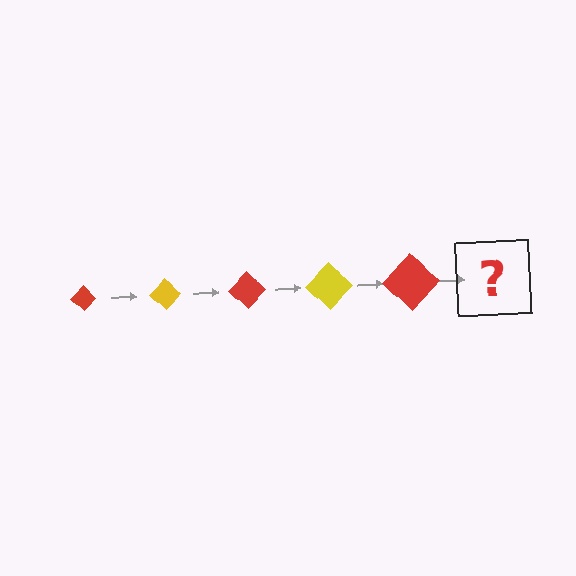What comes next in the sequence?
The next element should be a yellow diamond, larger than the previous one.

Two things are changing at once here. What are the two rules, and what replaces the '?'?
The two rules are that the diamond grows larger each step and the color cycles through red and yellow. The '?' should be a yellow diamond, larger than the previous one.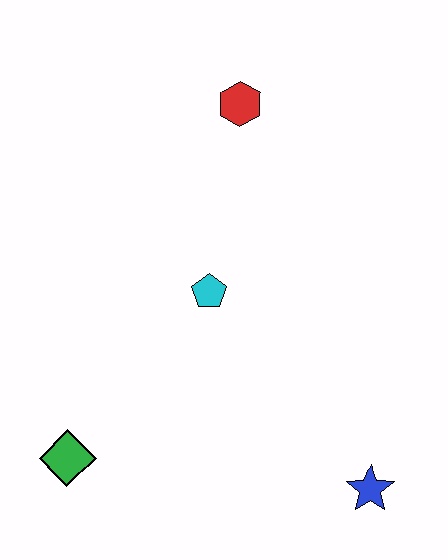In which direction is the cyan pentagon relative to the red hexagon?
The cyan pentagon is below the red hexagon.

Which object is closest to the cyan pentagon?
The red hexagon is closest to the cyan pentagon.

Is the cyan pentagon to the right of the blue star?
No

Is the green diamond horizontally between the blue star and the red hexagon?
No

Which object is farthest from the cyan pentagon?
The blue star is farthest from the cyan pentagon.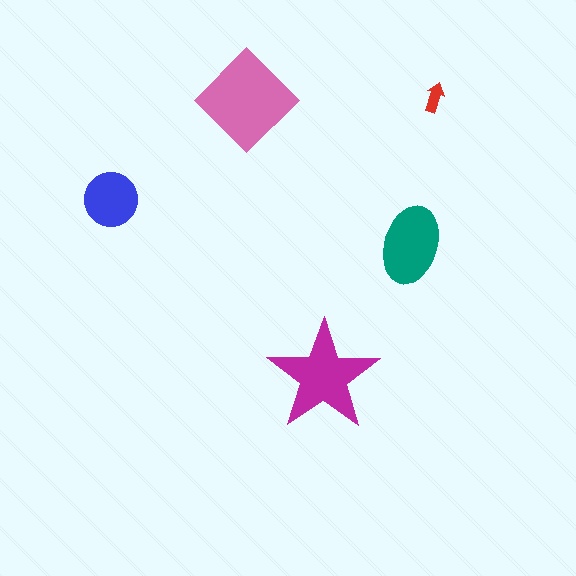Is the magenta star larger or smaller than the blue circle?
Larger.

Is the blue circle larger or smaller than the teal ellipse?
Smaller.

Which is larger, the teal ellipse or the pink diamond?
The pink diamond.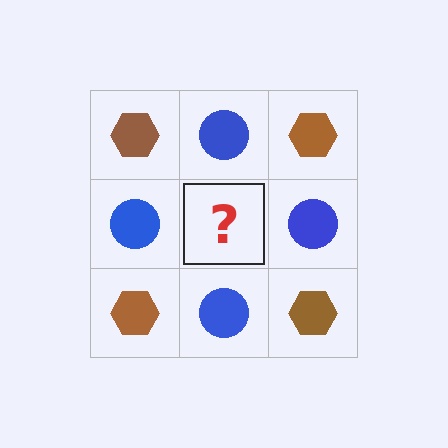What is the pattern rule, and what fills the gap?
The rule is that it alternates brown hexagon and blue circle in a checkerboard pattern. The gap should be filled with a brown hexagon.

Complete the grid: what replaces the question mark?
The question mark should be replaced with a brown hexagon.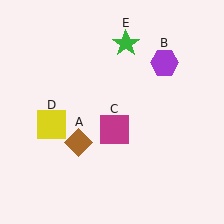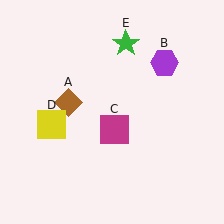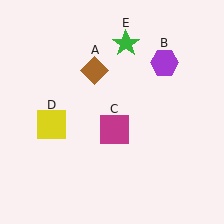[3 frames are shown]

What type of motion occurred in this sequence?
The brown diamond (object A) rotated clockwise around the center of the scene.